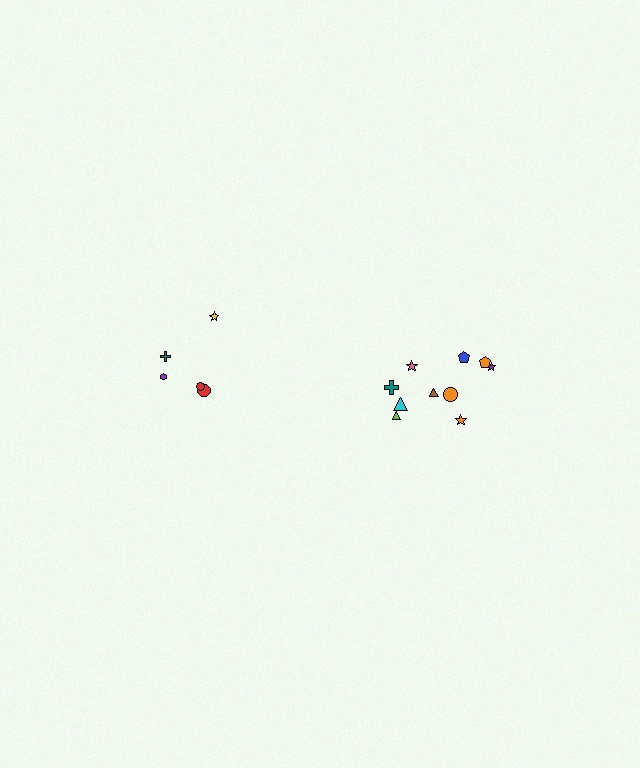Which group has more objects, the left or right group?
The right group.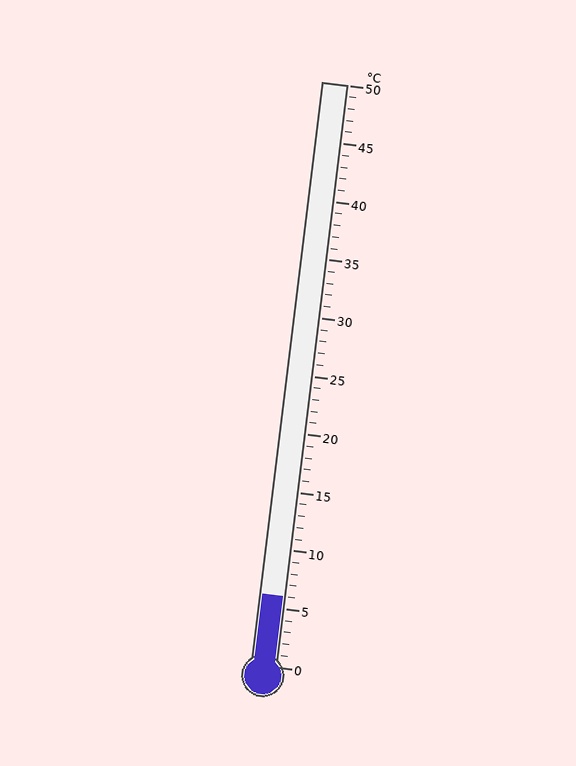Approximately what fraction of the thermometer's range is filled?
The thermometer is filled to approximately 10% of its range.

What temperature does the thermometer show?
The thermometer shows approximately 6°C.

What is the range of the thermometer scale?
The thermometer scale ranges from 0°C to 50°C.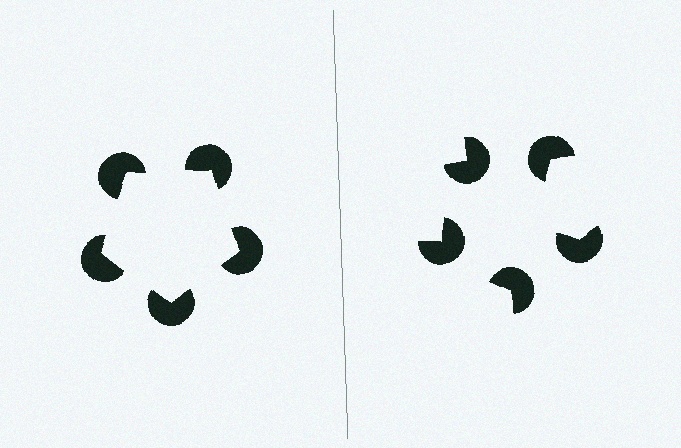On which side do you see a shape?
An illusory pentagon appears on the left side. On the right side the wedge cuts are rotated, so no coherent shape forms.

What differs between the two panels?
The pac-man discs are positioned identically on both sides; only the wedge orientations differ. On the left they align to a pentagon; on the right they are misaligned.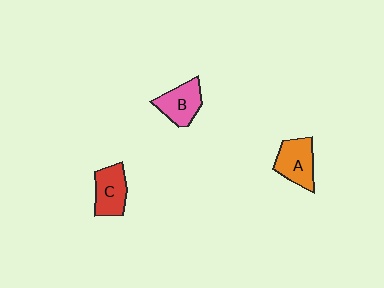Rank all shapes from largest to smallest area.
From largest to smallest: A (orange), C (red), B (pink).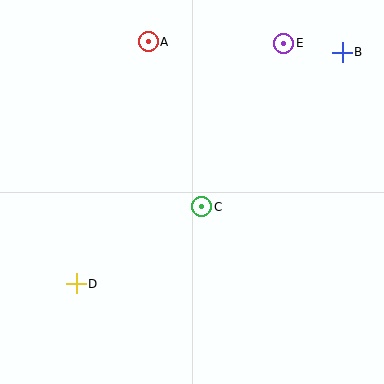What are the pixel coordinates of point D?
Point D is at (76, 284).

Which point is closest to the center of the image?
Point C at (202, 207) is closest to the center.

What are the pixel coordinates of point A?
Point A is at (148, 42).